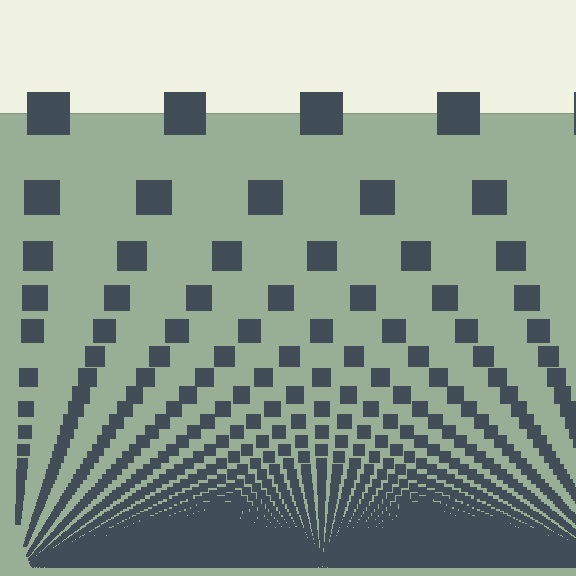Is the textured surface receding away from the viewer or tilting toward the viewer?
The surface appears to tilt toward the viewer. Texture elements get larger and sparser toward the top.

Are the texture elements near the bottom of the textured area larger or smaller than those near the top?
Smaller. The gradient is inverted — elements near the bottom are smaller and denser.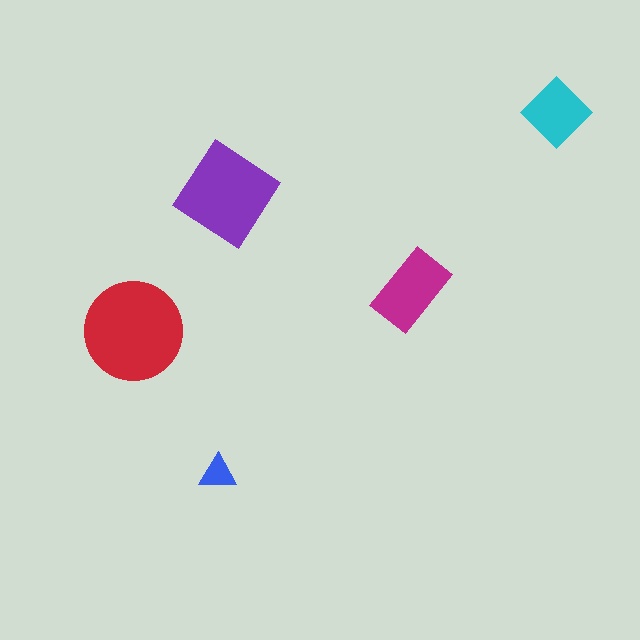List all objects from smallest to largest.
The blue triangle, the cyan diamond, the magenta rectangle, the purple diamond, the red circle.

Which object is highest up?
The cyan diamond is topmost.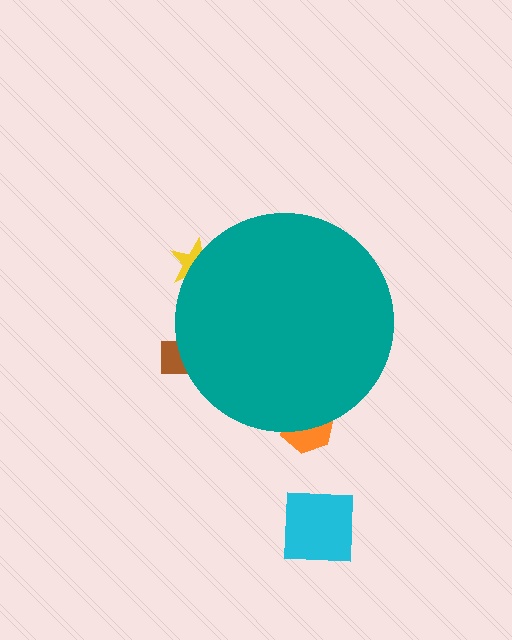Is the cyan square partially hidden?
No, the cyan square is fully visible.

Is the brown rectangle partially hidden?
Yes, the brown rectangle is partially hidden behind the teal circle.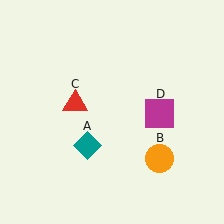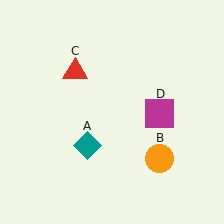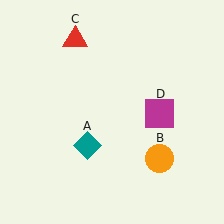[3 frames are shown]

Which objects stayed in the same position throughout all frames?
Teal diamond (object A) and orange circle (object B) and magenta square (object D) remained stationary.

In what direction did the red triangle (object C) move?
The red triangle (object C) moved up.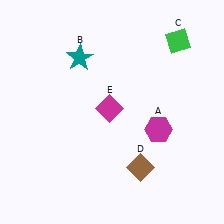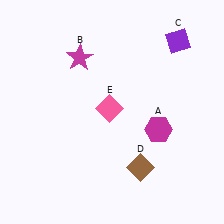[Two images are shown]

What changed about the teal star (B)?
In Image 1, B is teal. In Image 2, it changed to magenta.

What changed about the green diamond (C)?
In Image 1, C is green. In Image 2, it changed to purple.